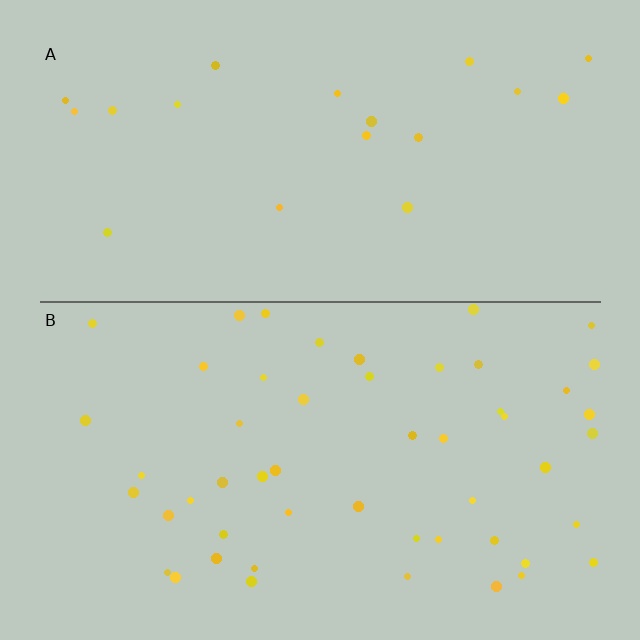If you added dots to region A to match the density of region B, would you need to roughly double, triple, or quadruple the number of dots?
Approximately triple.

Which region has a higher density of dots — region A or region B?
B (the bottom).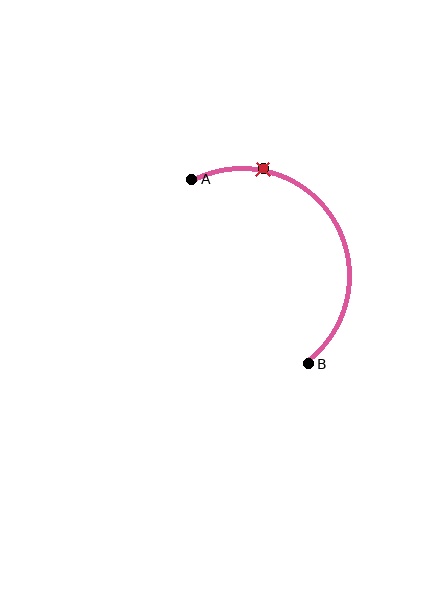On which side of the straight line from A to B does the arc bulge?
The arc bulges to the right of the straight line connecting A and B.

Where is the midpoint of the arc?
The arc midpoint is the point on the curve farthest from the straight line joining A and B. It sits to the right of that line.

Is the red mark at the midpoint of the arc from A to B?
No. The red mark lies on the arc but is closer to endpoint A. The arc midpoint would be at the point on the curve equidistant along the arc from both A and B.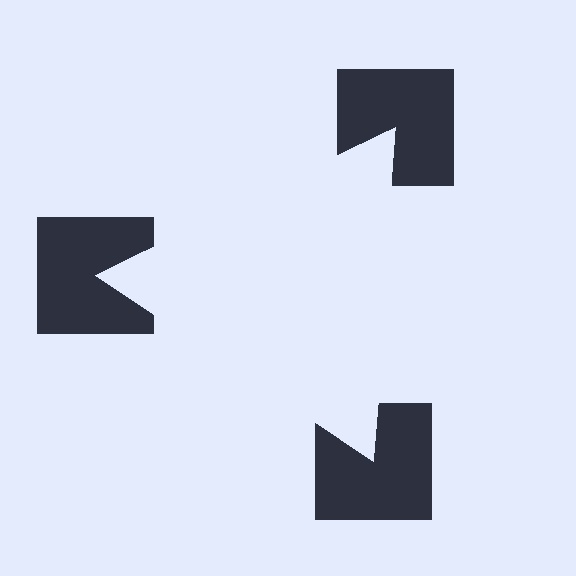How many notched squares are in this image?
There are 3 — one at each vertex of the illusory triangle.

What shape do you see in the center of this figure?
An illusory triangle — its edges are inferred from the aligned wedge cuts in the notched squares, not physically drawn.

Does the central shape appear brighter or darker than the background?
It typically appears slightly brighter than the background, even though no actual brightness change is drawn.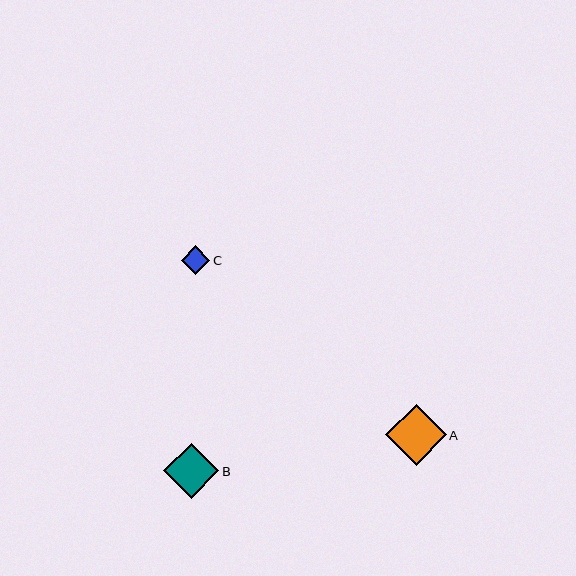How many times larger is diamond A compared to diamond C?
Diamond A is approximately 2.1 times the size of diamond C.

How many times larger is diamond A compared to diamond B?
Diamond A is approximately 1.1 times the size of diamond B.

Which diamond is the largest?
Diamond A is the largest with a size of approximately 60 pixels.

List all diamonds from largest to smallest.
From largest to smallest: A, B, C.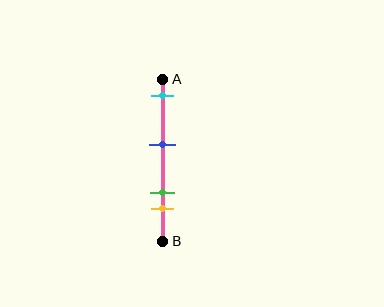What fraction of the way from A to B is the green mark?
The green mark is approximately 70% (0.7) of the way from A to B.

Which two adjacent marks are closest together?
The green and yellow marks are the closest adjacent pair.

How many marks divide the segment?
There are 4 marks dividing the segment.